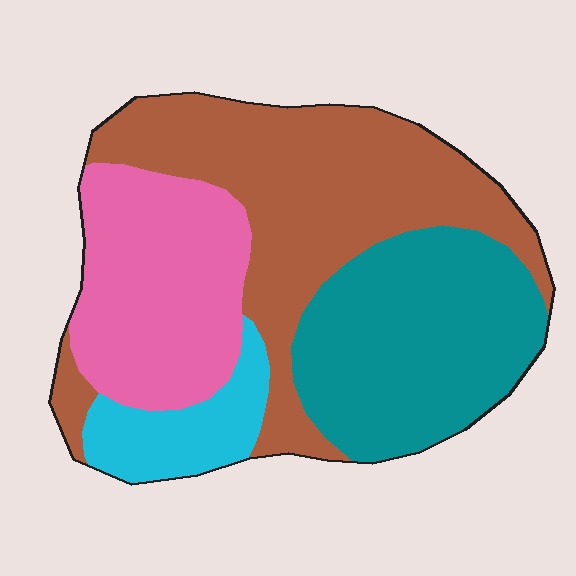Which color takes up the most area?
Brown, at roughly 40%.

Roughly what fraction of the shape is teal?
Teal takes up between a sixth and a third of the shape.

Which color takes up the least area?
Cyan, at roughly 10%.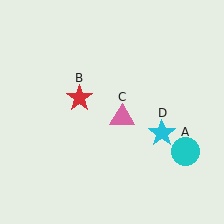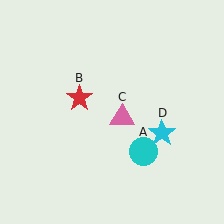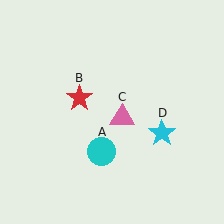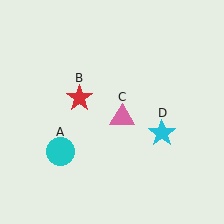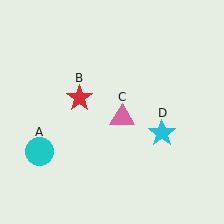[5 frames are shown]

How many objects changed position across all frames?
1 object changed position: cyan circle (object A).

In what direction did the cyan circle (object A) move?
The cyan circle (object A) moved left.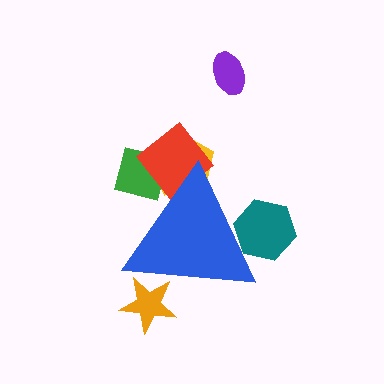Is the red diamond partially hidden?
Yes, the red diamond is partially hidden behind the blue triangle.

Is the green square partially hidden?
Yes, the green square is partially hidden behind the blue triangle.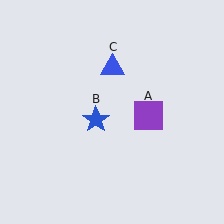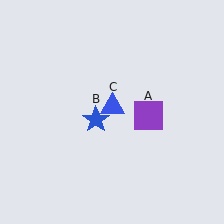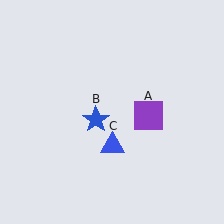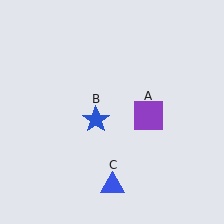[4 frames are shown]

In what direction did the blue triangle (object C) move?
The blue triangle (object C) moved down.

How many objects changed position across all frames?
1 object changed position: blue triangle (object C).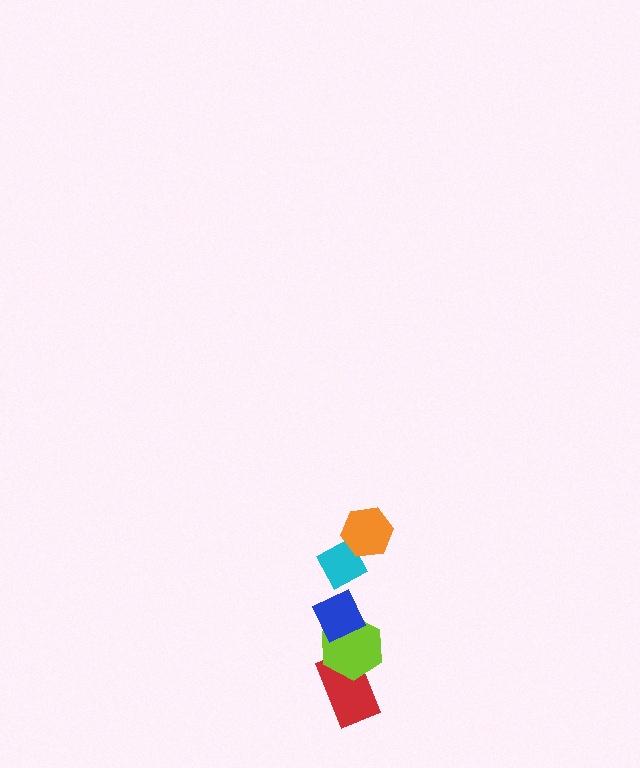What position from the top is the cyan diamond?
The cyan diamond is 2nd from the top.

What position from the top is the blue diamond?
The blue diamond is 3rd from the top.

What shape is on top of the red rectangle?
The lime hexagon is on top of the red rectangle.